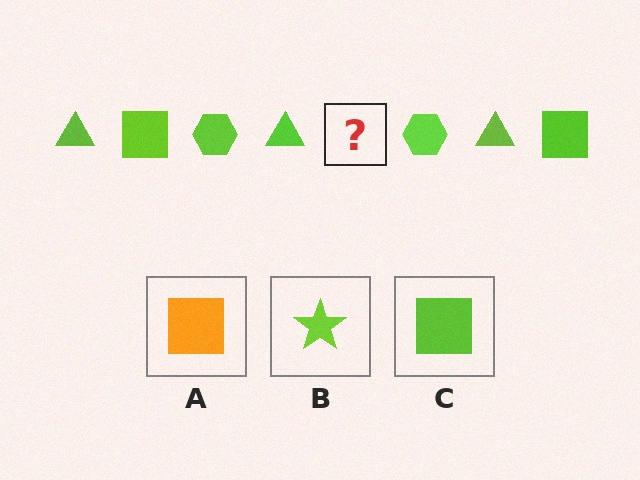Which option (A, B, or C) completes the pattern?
C.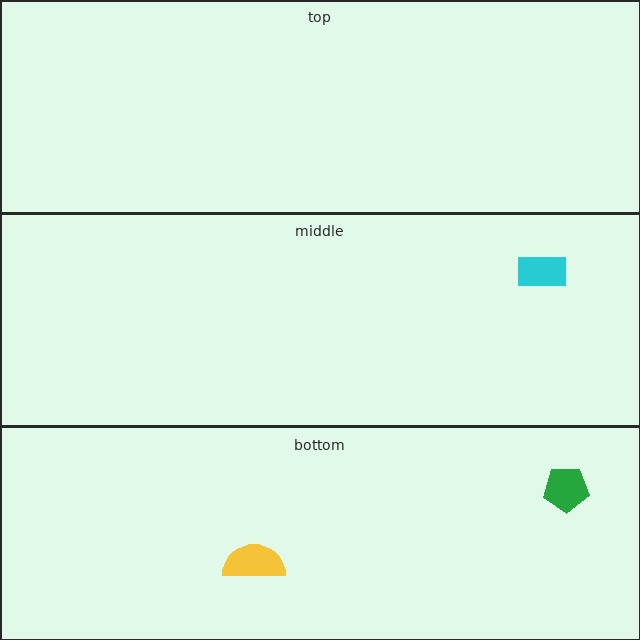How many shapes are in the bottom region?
2.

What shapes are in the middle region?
The cyan rectangle.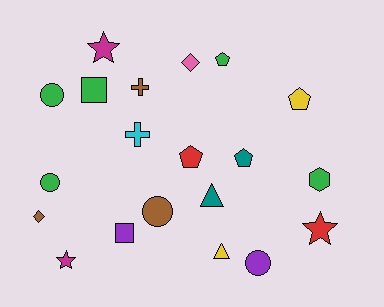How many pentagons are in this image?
There are 4 pentagons.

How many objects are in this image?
There are 20 objects.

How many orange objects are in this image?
There are no orange objects.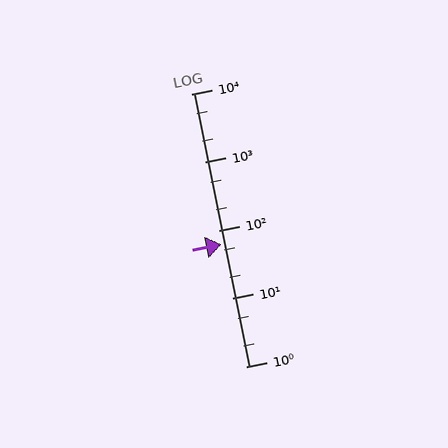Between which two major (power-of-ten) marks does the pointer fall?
The pointer is between 10 and 100.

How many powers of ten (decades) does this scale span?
The scale spans 4 decades, from 1 to 10000.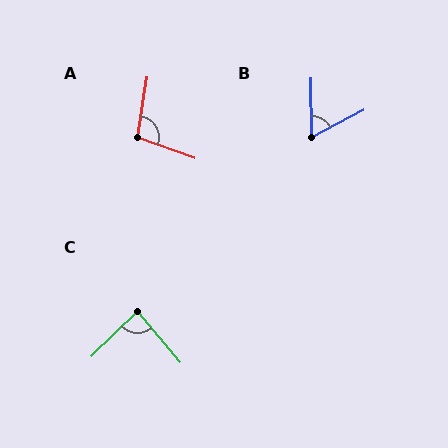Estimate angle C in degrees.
Approximately 86 degrees.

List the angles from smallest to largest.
B (63°), C (86°), A (100°).